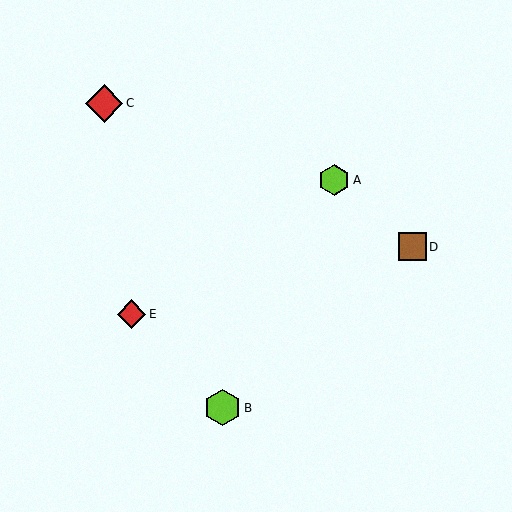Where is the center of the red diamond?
The center of the red diamond is at (131, 314).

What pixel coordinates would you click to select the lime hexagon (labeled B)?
Click at (222, 408) to select the lime hexagon B.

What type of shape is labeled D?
Shape D is a brown square.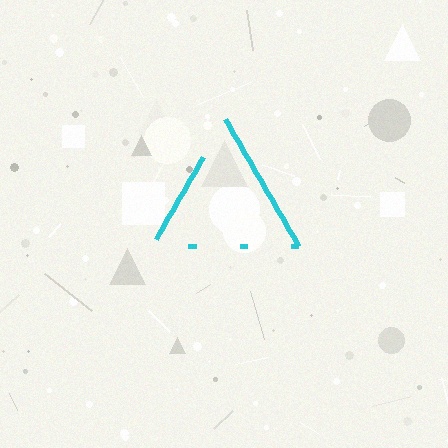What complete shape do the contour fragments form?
The contour fragments form a triangle.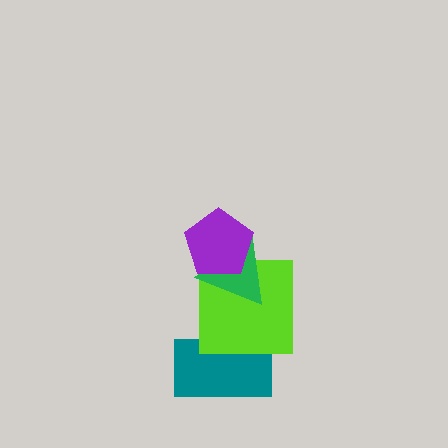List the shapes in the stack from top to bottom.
From top to bottom: the purple pentagon, the green triangle, the lime square, the teal rectangle.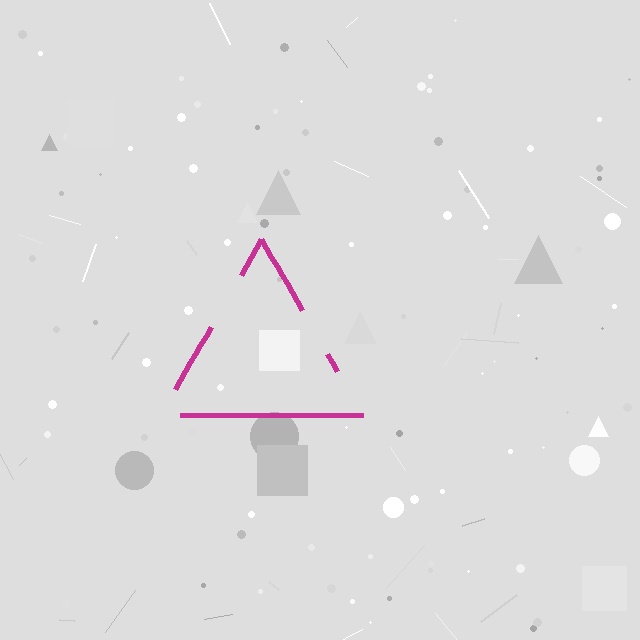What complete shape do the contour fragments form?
The contour fragments form a triangle.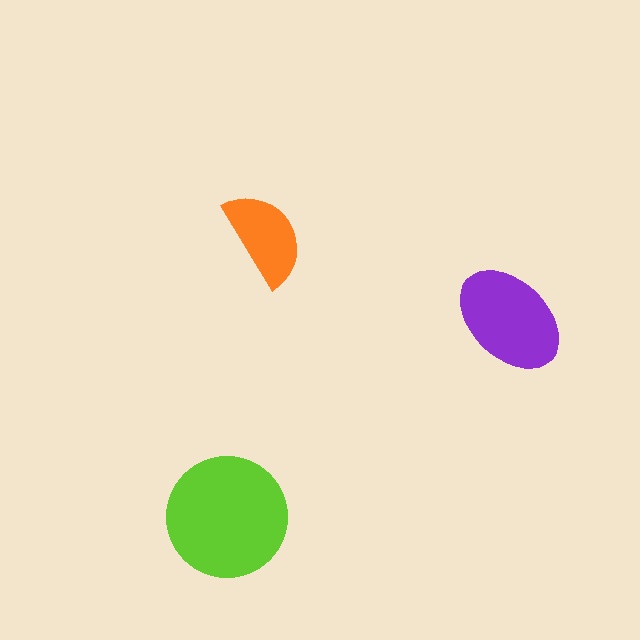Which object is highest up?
The orange semicircle is topmost.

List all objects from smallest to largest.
The orange semicircle, the purple ellipse, the lime circle.